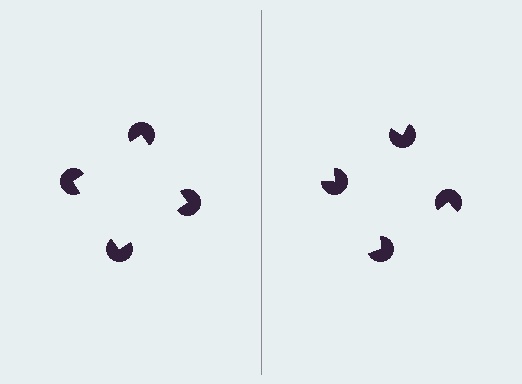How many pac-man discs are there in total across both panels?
8 — 4 on each side.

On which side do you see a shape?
An illusory square appears on the left side. On the right side the wedge cuts are rotated, so no coherent shape forms.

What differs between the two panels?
The pac-man discs are positioned identically on both sides; only the wedge orientations differ. On the left they align to a square; on the right they are misaligned.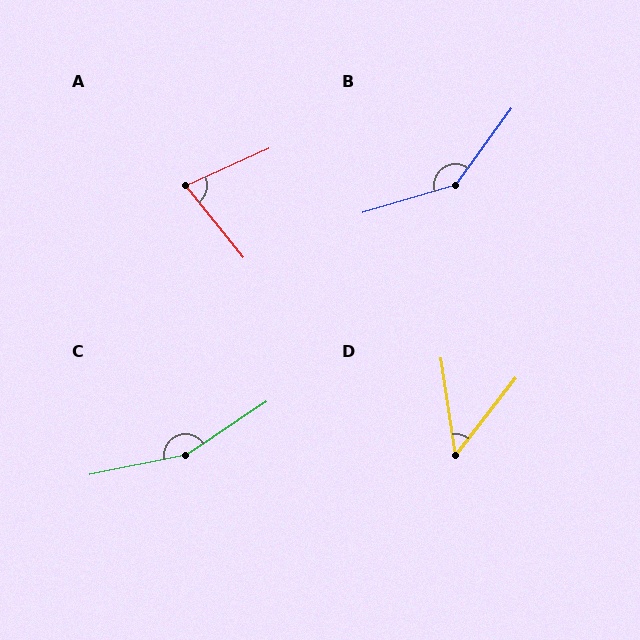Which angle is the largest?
C, at approximately 158 degrees.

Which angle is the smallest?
D, at approximately 46 degrees.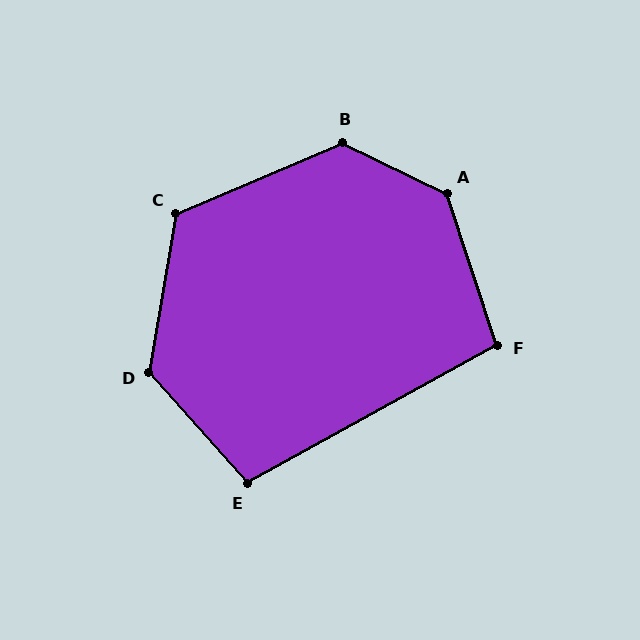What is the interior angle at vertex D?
Approximately 129 degrees (obtuse).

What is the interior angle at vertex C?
Approximately 123 degrees (obtuse).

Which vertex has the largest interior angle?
A, at approximately 134 degrees.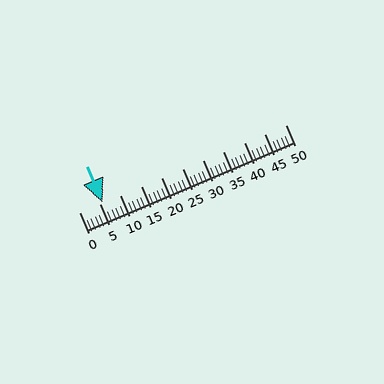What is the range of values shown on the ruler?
The ruler shows values from 0 to 50.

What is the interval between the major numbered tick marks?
The major tick marks are spaced 5 units apart.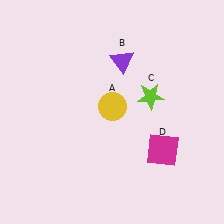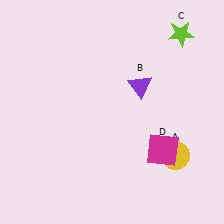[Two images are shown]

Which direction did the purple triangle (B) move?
The purple triangle (B) moved down.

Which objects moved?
The objects that moved are: the yellow circle (A), the purple triangle (B), the lime star (C).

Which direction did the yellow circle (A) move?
The yellow circle (A) moved right.